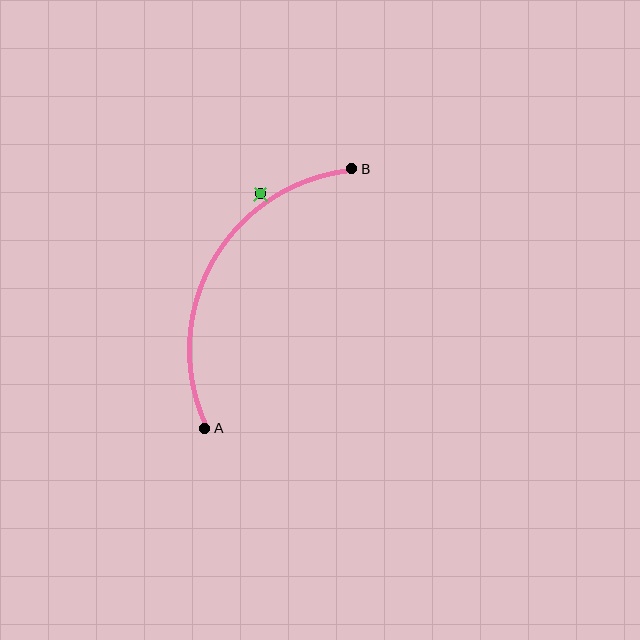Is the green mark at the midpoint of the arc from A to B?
No — the green mark does not lie on the arc at all. It sits slightly outside the curve.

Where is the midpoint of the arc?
The arc midpoint is the point on the curve farthest from the straight line joining A and B. It sits to the left of that line.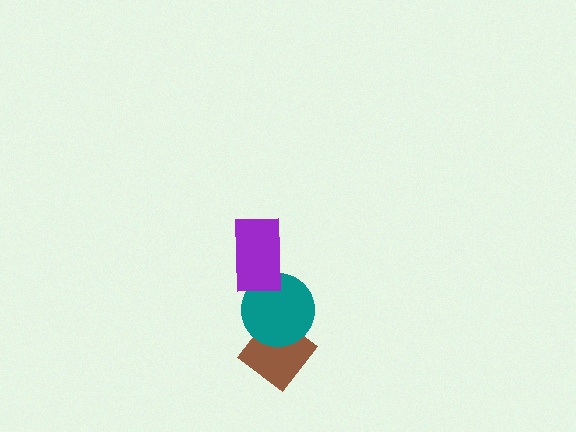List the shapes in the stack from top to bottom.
From top to bottom: the purple rectangle, the teal circle, the brown diamond.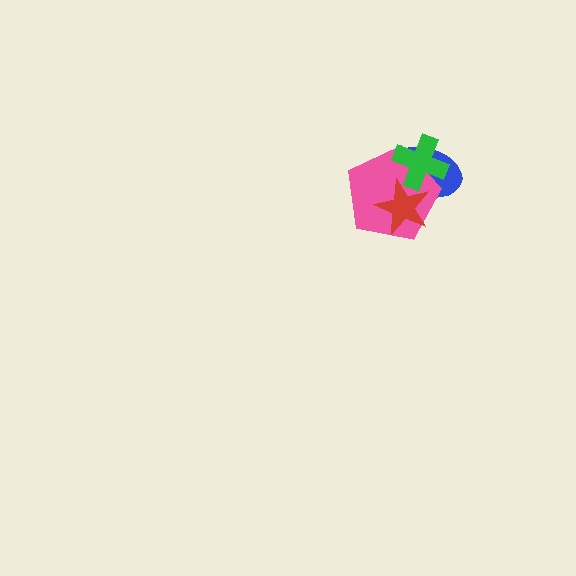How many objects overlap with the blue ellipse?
3 objects overlap with the blue ellipse.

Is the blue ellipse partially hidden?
Yes, it is partially covered by another shape.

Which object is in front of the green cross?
The red star is in front of the green cross.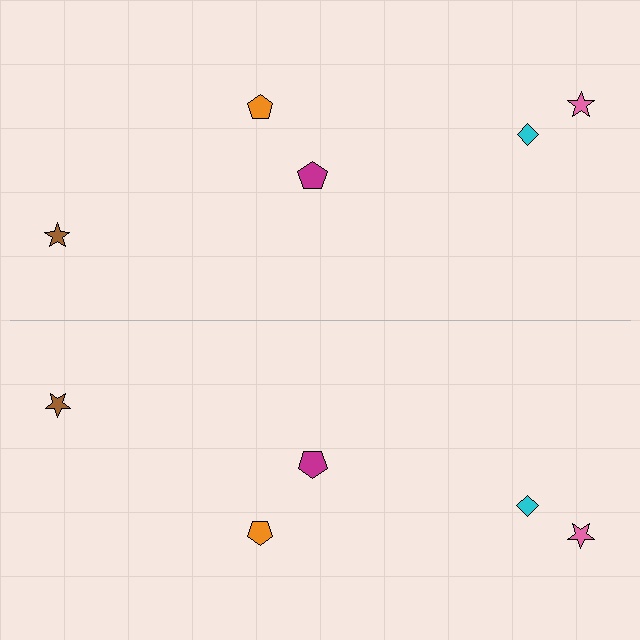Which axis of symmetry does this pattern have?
The pattern has a horizontal axis of symmetry running through the center of the image.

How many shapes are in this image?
There are 10 shapes in this image.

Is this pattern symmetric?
Yes, this pattern has bilateral (reflection) symmetry.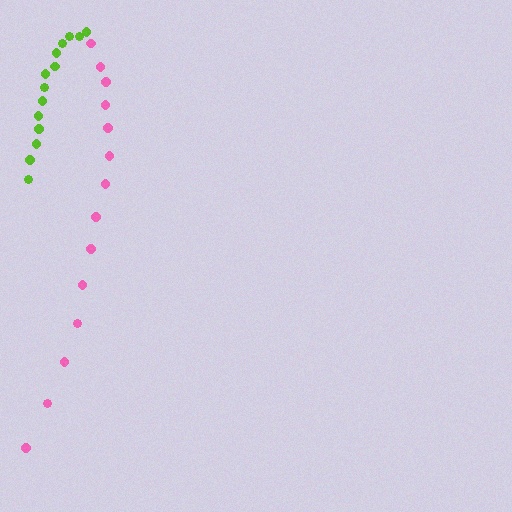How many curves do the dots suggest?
There are 2 distinct paths.